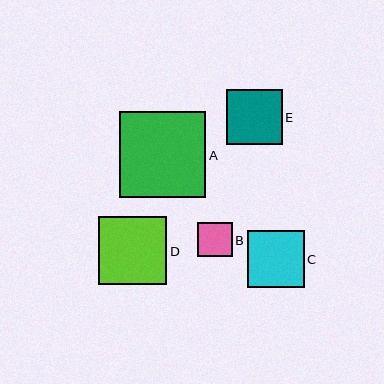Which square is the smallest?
Square B is the smallest with a size of approximately 34 pixels.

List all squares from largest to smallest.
From largest to smallest: A, D, C, E, B.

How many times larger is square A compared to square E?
Square A is approximately 1.6 times the size of square E.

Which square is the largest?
Square A is the largest with a size of approximately 86 pixels.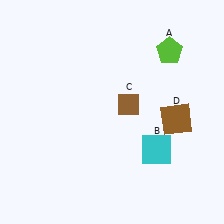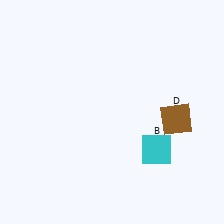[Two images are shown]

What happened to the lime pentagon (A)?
The lime pentagon (A) was removed in Image 2. It was in the top-right area of Image 1.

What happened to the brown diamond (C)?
The brown diamond (C) was removed in Image 2. It was in the top-right area of Image 1.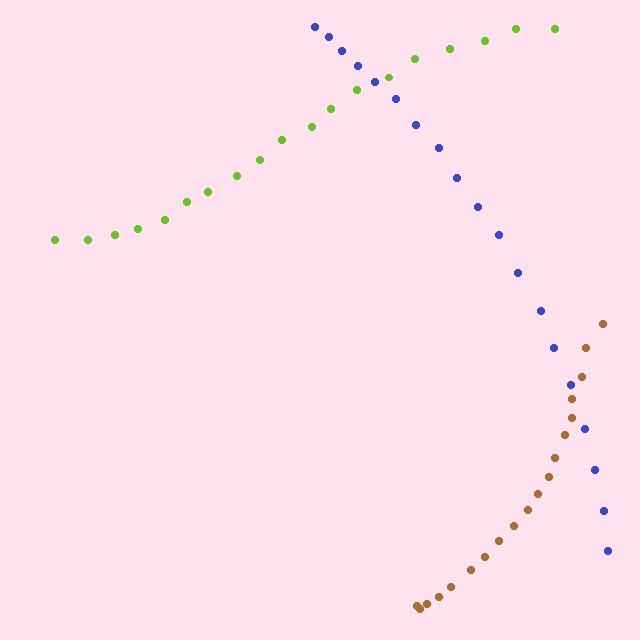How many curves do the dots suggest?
There are 3 distinct paths.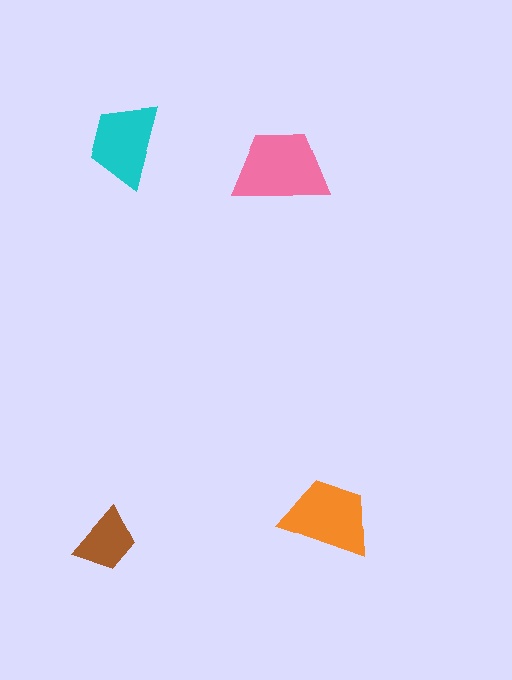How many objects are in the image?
There are 4 objects in the image.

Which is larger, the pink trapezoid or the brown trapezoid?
The pink one.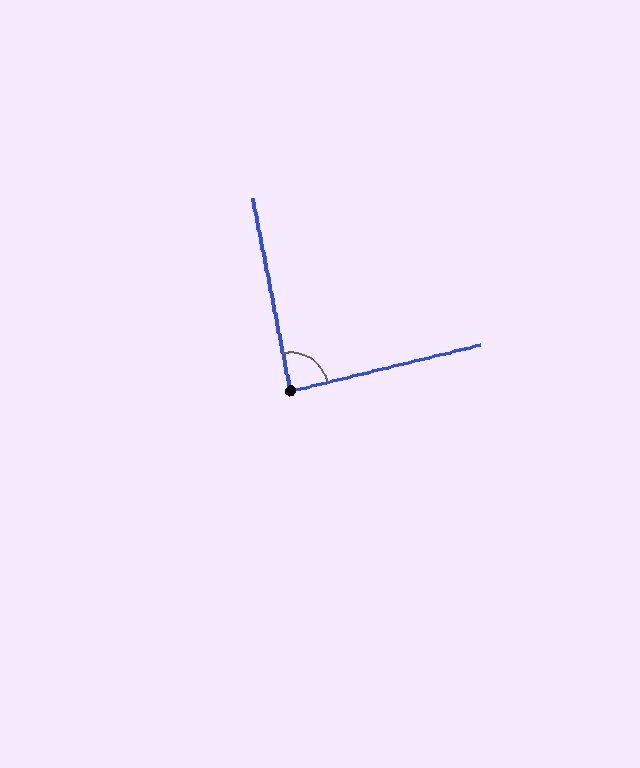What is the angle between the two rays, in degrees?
Approximately 88 degrees.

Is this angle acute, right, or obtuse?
It is approximately a right angle.